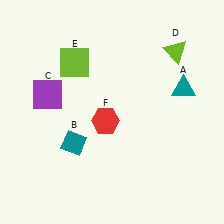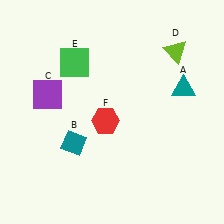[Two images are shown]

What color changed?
The square (E) changed from lime in Image 1 to green in Image 2.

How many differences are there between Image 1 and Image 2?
There is 1 difference between the two images.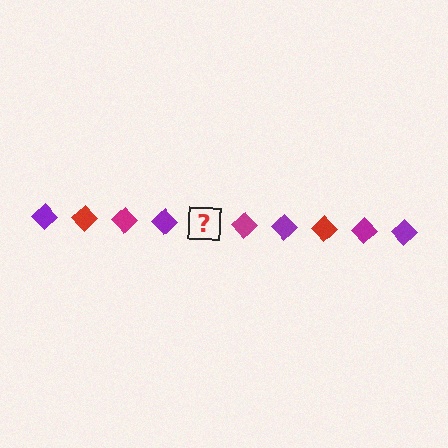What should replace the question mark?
The question mark should be replaced with a red diamond.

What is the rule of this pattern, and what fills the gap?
The rule is that the pattern cycles through purple, red, magenta diamonds. The gap should be filled with a red diamond.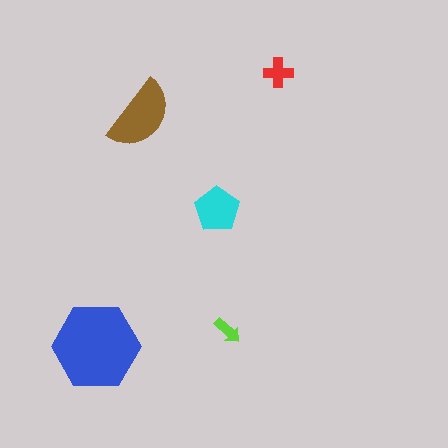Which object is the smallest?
The lime arrow.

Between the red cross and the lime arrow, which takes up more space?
The red cross.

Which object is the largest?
The blue hexagon.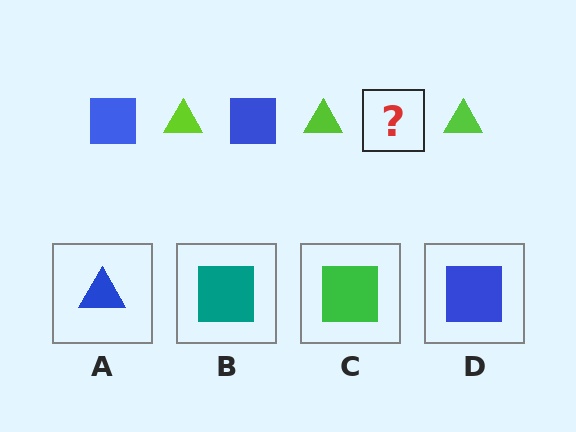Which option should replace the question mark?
Option D.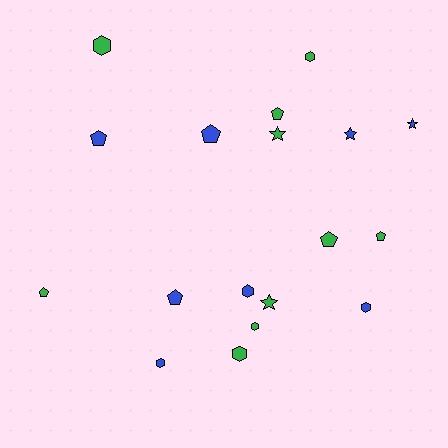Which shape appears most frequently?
Hexagon, with 7 objects.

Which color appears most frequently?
Green, with 10 objects.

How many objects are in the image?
There are 18 objects.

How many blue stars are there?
There are 2 blue stars.